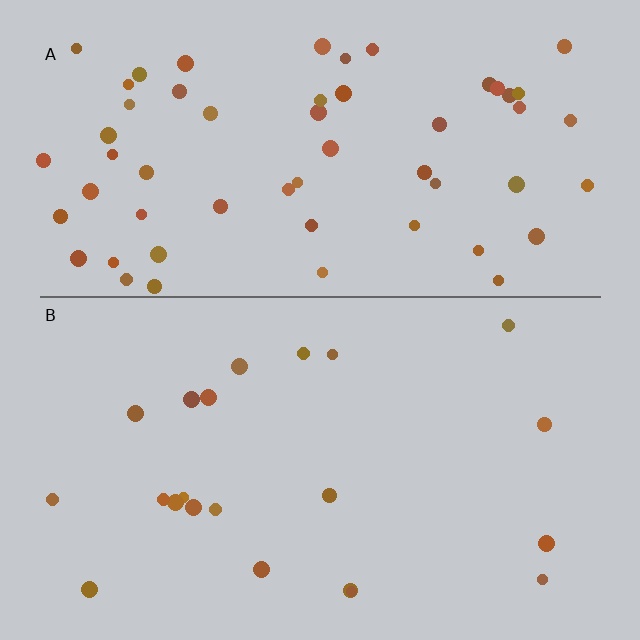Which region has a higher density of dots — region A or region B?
A (the top).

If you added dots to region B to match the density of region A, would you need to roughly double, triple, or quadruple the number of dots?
Approximately triple.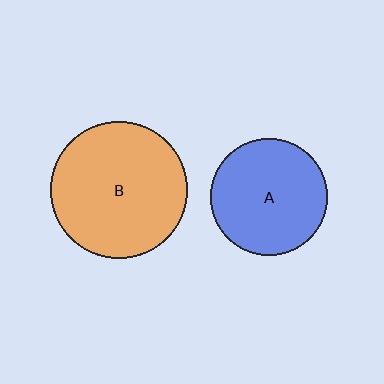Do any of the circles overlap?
No, none of the circles overlap.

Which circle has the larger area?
Circle B (orange).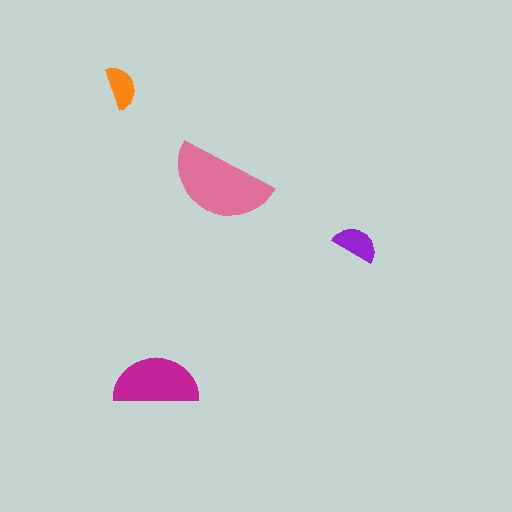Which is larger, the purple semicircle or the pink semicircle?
The pink one.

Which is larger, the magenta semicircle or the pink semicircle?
The pink one.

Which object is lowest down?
The magenta semicircle is bottommost.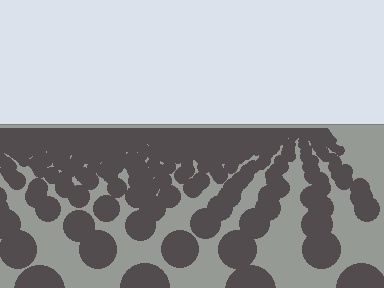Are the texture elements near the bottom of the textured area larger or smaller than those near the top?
Larger. Near the bottom, elements are closer to the viewer and appear at a bigger on-screen size.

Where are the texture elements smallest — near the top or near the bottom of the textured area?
Near the top.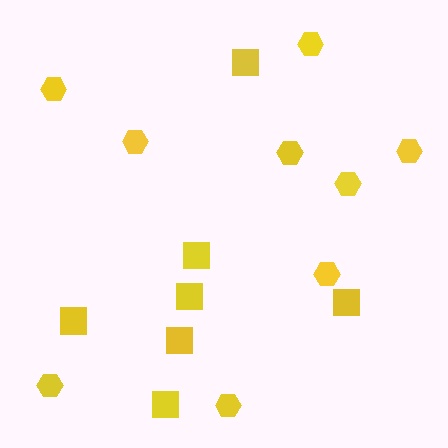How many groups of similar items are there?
There are 2 groups: one group of hexagons (9) and one group of squares (7).